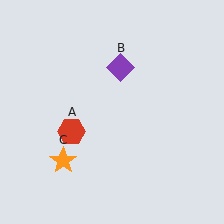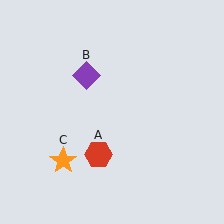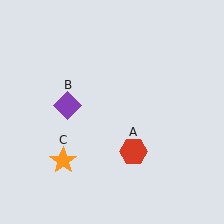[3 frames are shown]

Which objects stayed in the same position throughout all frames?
Orange star (object C) remained stationary.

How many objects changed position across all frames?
2 objects changed position: red hexagon (object A), purple diamond (object B).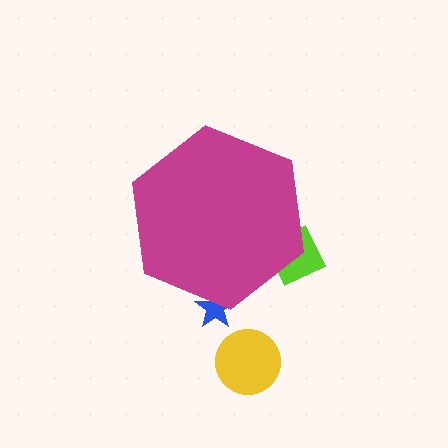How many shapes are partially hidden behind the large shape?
2 shapes are partially hidden.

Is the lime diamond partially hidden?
Yes, the lime diamond is partially hidden behind the magenta hexagon.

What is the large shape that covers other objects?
A magenta hexagon.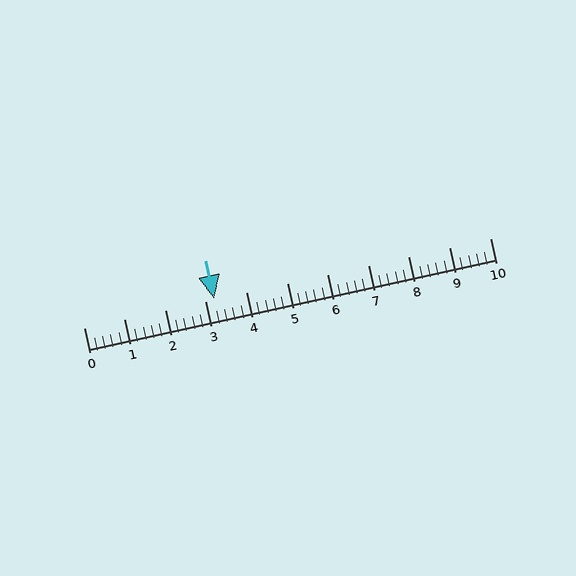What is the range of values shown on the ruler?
The ruler shows values from 0 to 10.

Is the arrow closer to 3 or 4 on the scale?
The arrow is closer to 3.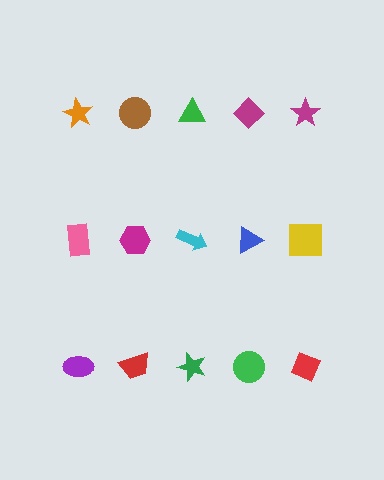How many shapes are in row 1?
5 shapes.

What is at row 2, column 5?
A yellow square.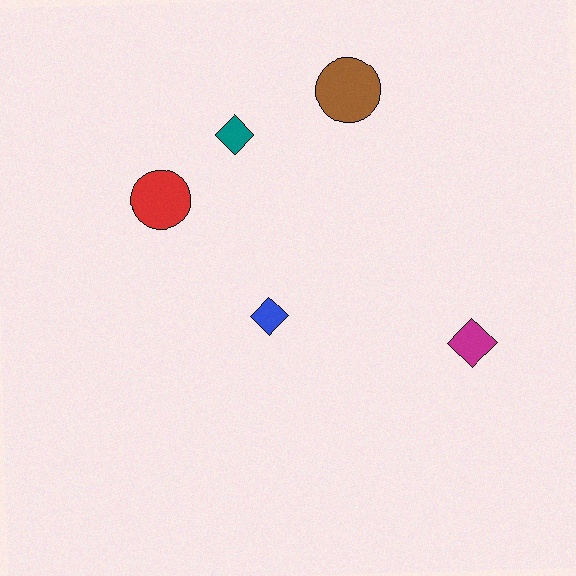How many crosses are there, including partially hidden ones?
There are no crosses.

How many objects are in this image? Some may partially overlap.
There are 5 objects.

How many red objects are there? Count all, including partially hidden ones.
There is 1 red object.